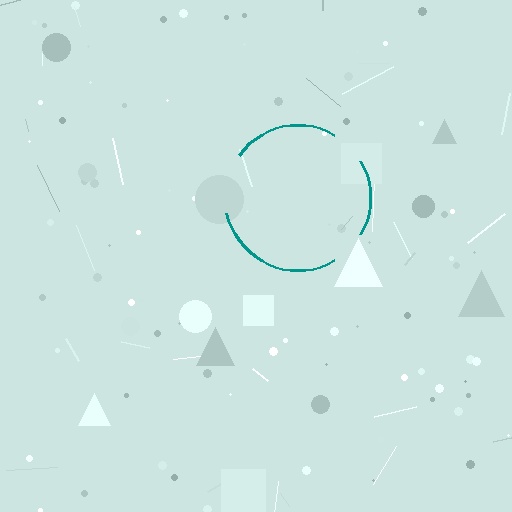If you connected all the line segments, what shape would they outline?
They would outline a circle.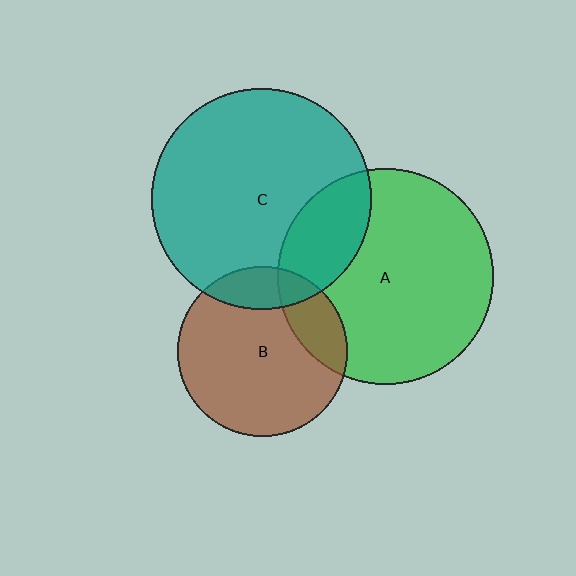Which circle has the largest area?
Circle C (teal).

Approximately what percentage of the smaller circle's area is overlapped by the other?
Approximately 20%.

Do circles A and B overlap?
Yes.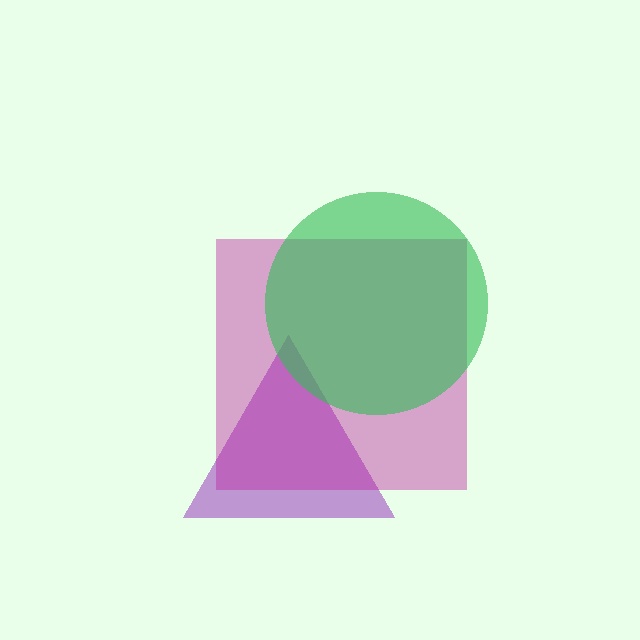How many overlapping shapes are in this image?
There are 3 overlapping shapes in the image.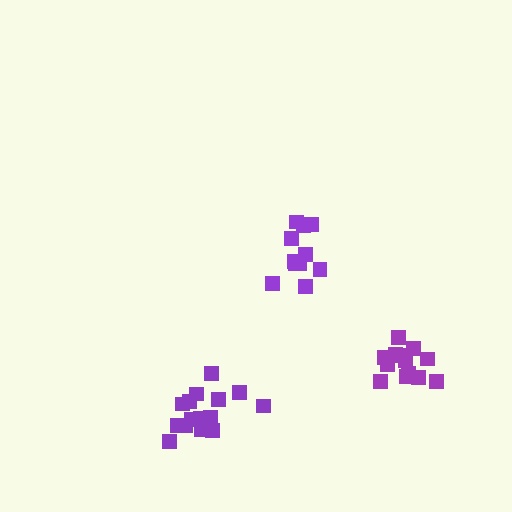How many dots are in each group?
Group 1: 11 dots, Group 2: 14 dots, Group 3: 15 dots (40 total).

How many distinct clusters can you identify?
There are 3 distinct clusters.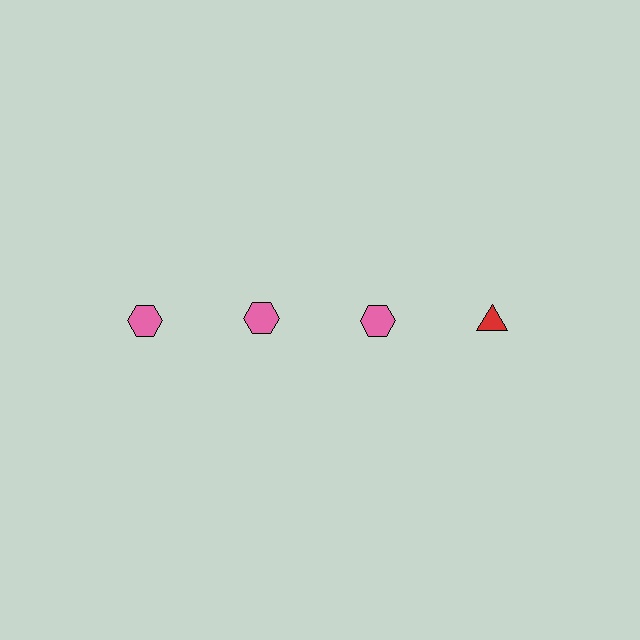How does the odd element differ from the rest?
It differs in both color (red instead of pink) and shape (triangle instead of hexagon).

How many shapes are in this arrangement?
There are 4 shapes arranged in a grid pattern.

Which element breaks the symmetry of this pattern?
The red triangle in the top row, second from right column breaks the symmetry. All other shapes are pink hexagons.